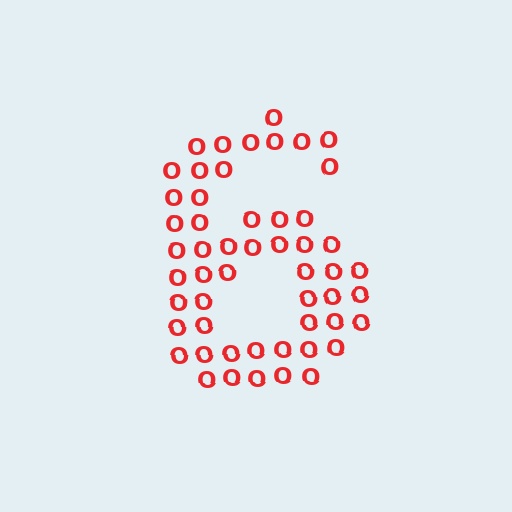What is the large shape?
The large shape is the digit 6.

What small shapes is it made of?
It is made of small letter O's.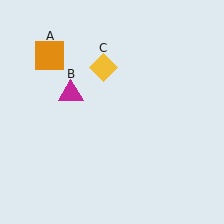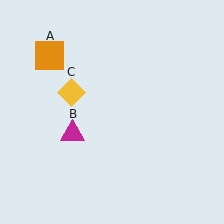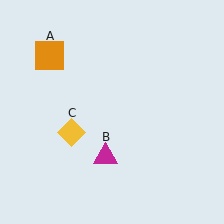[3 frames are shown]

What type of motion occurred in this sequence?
The magenta triangle (object B), yellow diamond (object C) rotated counterclockwise around the center of the scene.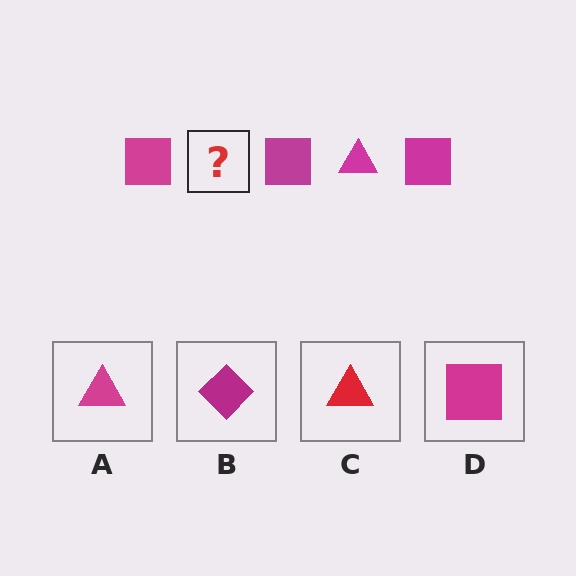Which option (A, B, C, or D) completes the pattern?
A.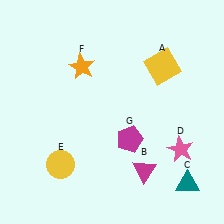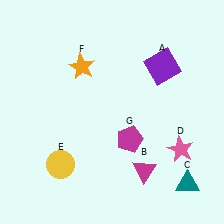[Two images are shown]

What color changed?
The square (A) changed from yellow in Image 1 to purple in Image 2.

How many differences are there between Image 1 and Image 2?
There is 1 difference between the two images.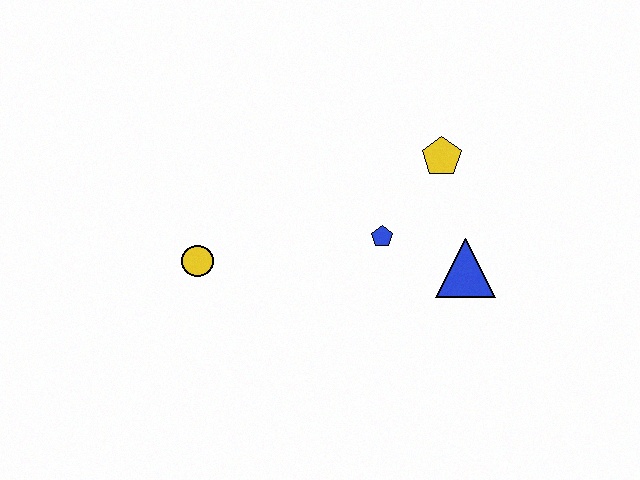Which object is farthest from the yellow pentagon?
The yellow circle is farthest from the yellow pentagon.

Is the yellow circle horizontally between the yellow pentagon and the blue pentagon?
No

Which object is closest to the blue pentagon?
The blue triangle is closest to the blue pentagon.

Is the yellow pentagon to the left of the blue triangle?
Yes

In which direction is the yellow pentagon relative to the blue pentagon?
The yellow pentagon is above the blue pentagon.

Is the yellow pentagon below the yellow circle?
No